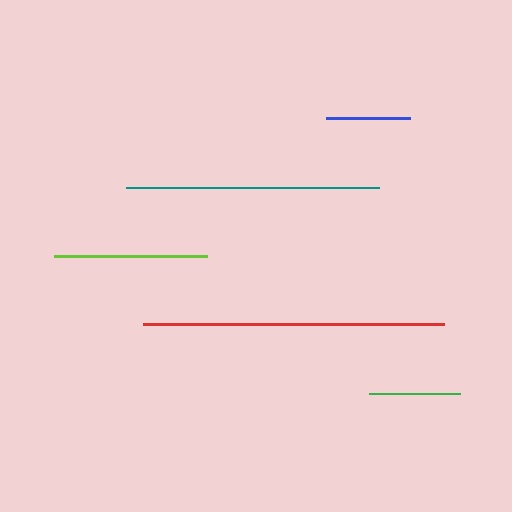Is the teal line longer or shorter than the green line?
The teal line is longer than the green line.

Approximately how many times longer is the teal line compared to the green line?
The teal line is approximately 2.8 times the length of the green line.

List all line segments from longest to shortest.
From longest to shortest: red, teal, lime, green, blue.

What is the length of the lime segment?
The lime segment is approximately 153 pixels long.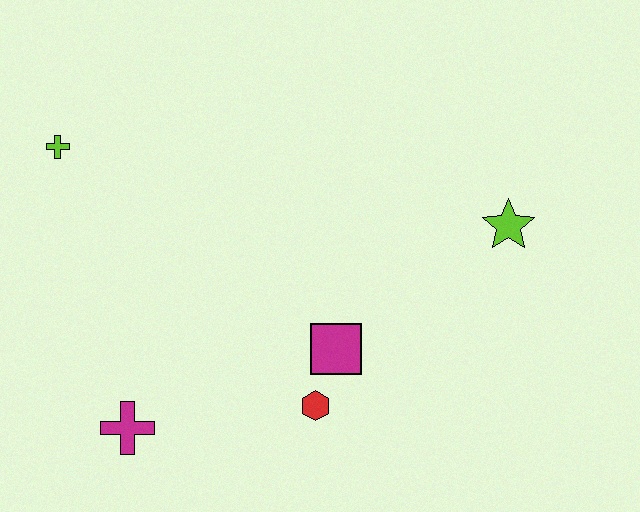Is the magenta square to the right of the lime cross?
Yes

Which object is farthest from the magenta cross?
The lime star is farthest from the magenta cross.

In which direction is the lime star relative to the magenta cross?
The lime star is to the right of the magenta cross.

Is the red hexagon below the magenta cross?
No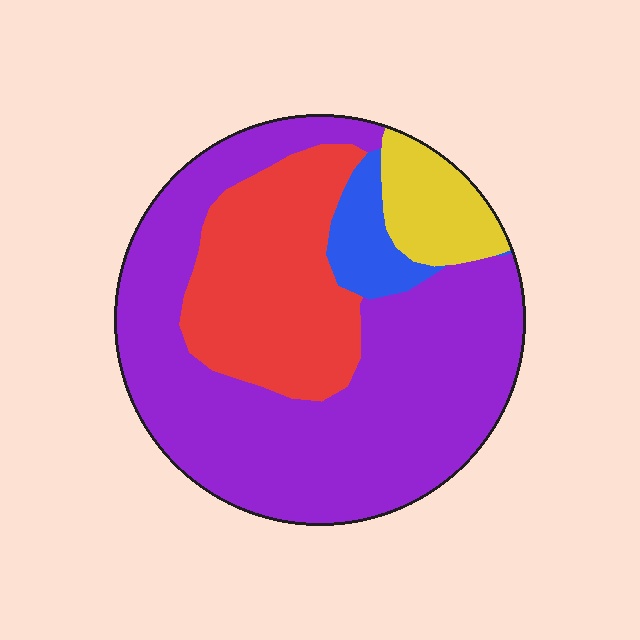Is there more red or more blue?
Red.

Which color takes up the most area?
Purple, at roughly 60%.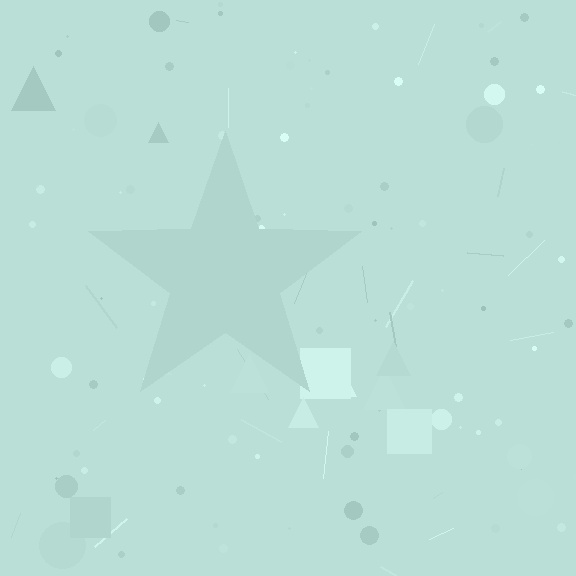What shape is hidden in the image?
A star is hidden in the image.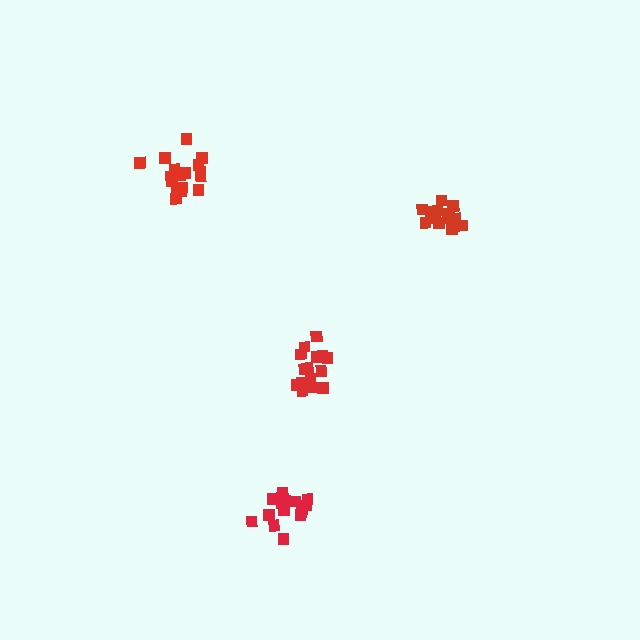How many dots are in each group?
Group 1: 16 dots, Group 2: 17 dots, Group 3: 16 dots, Group 4: 15 dots (64 total).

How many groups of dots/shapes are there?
There are 4 groups.